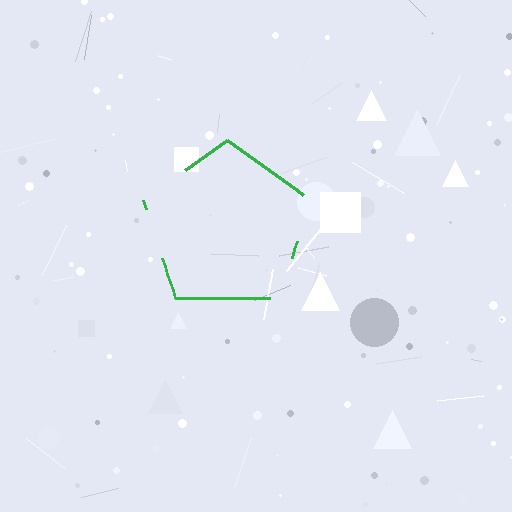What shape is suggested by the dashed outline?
The dashed outline suggests a pentagon.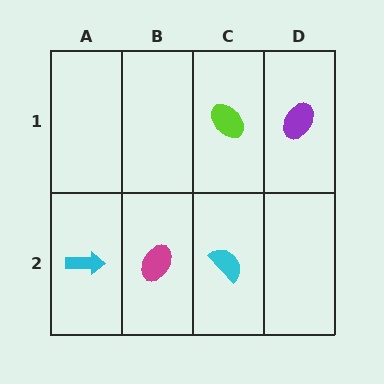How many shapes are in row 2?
3 shapes.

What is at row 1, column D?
A purple ellipse.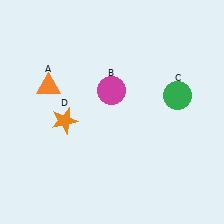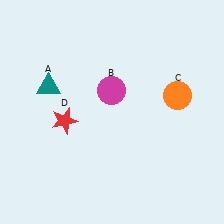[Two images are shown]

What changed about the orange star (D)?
In Image 1, D is orange. In Image 2, it changed to red.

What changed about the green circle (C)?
In Image 1, C is green. In Image 2, it changed to orange.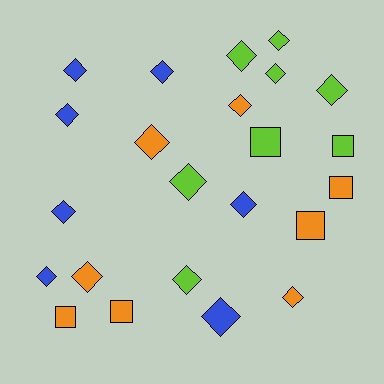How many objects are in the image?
There are 23 objects.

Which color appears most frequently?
Lime, with 8 objects.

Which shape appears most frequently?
Diamond, with 17 objects.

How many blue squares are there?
There are no blue squares.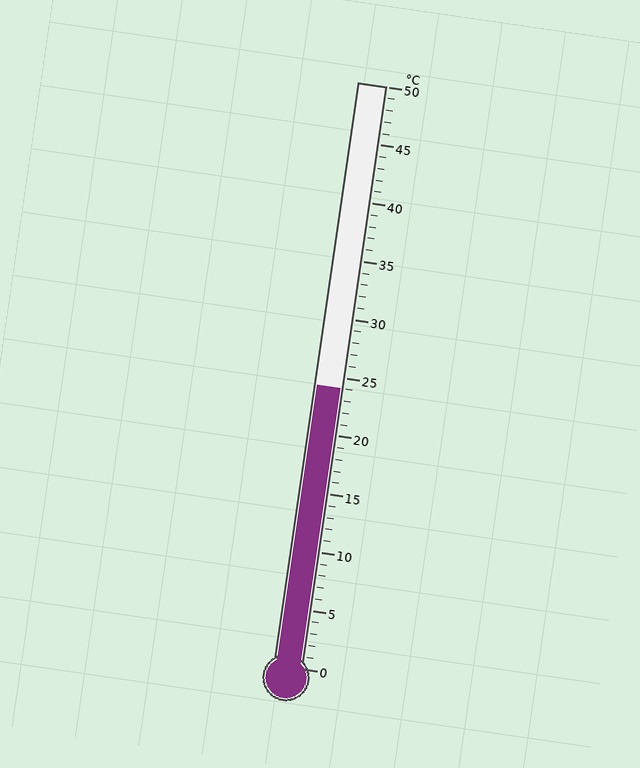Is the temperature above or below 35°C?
The temperature is below 35°C.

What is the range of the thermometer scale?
The thermometer scale ranges from 0°C to 50°C.